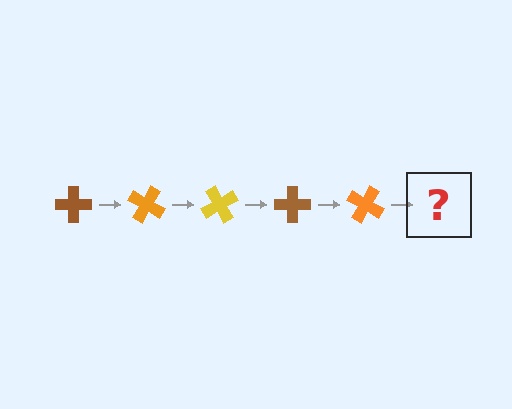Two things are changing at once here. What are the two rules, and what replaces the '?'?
The two rules are that it rotates 30 degrees each step and the color cycles through brown, orange, and yellow. The '?' should be a yellow cross, rotated 150 degrees from the start.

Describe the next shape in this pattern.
It should be a yellow cross, rotated 150 degrees from the start.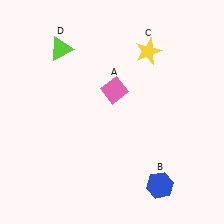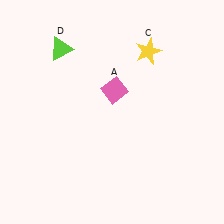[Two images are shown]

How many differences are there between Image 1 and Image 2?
There is 1 difference between the two images.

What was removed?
The blue hexagon (B) was removed in Image 2.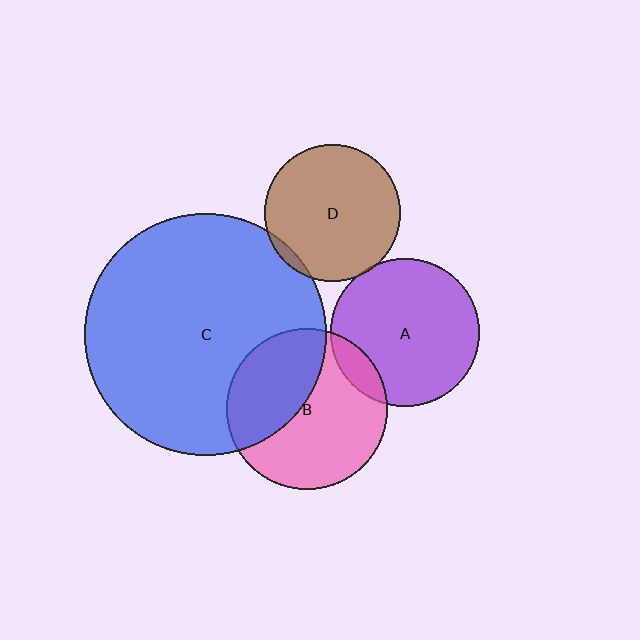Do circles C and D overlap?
Yes.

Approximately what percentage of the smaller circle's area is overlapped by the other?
Approximately 5%.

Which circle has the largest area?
Circle C (blue).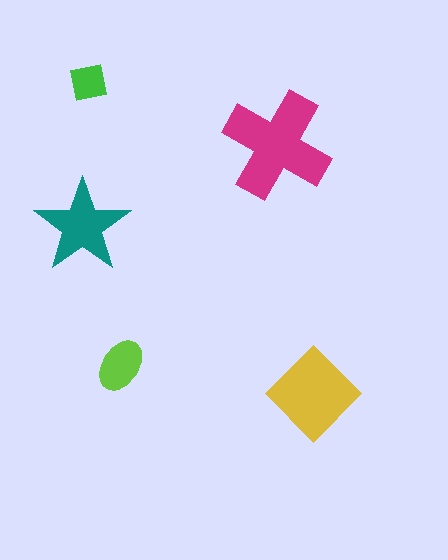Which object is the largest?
The magenta cross.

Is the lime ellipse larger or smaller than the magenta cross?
Smaller.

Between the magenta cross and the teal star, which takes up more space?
The magenta cross.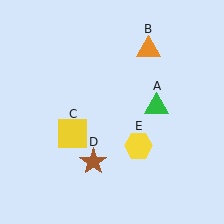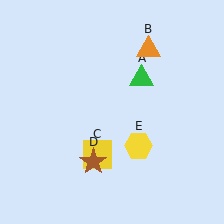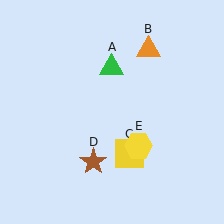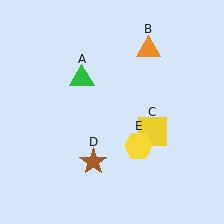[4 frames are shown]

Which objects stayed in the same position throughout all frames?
Orange triangle (object B) and brown star (object D) and yellow hexagon (object E) remained stationary.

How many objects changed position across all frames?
2 objects changed position: green triangle (object A), yellow square (object C).